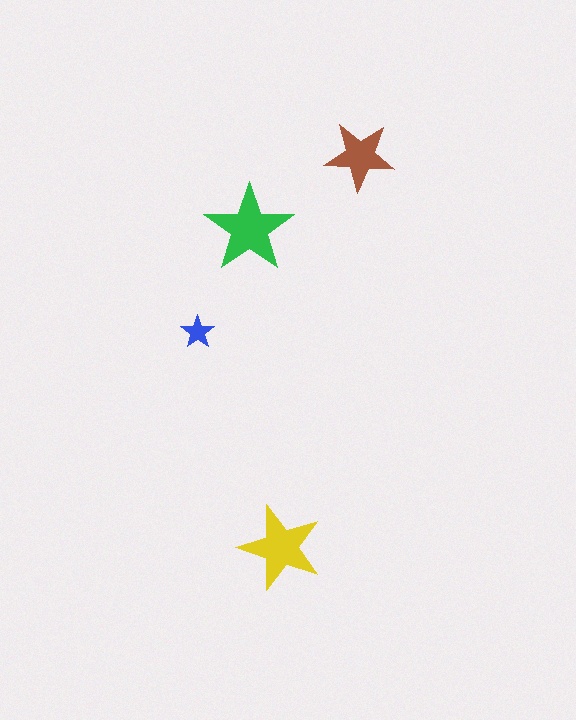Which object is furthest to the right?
The brown star is rightmost.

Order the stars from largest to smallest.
the green one, the yellow one, the brown one, the blue one.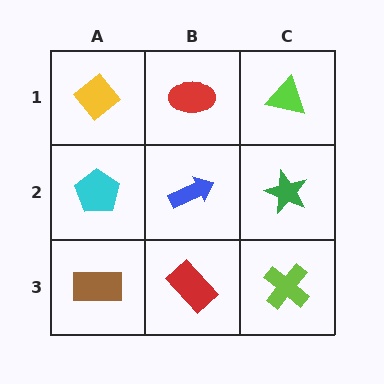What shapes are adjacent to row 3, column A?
A cyan pentagon (row 2, column A), a red rectangle (row 3, column B).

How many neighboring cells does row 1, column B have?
3.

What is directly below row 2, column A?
A brown rectangle.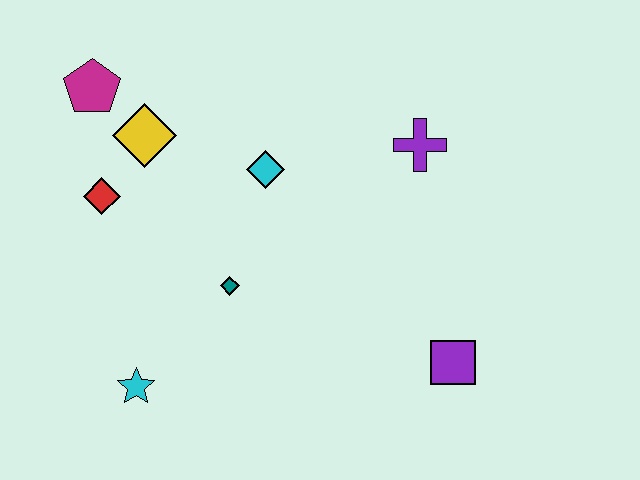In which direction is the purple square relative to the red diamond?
The purple square is to the right of the red diamond.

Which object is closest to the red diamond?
The yellow diamond is closest to the red diamond.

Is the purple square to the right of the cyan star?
Yes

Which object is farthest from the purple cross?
The cyan star is farthest from the purple cross.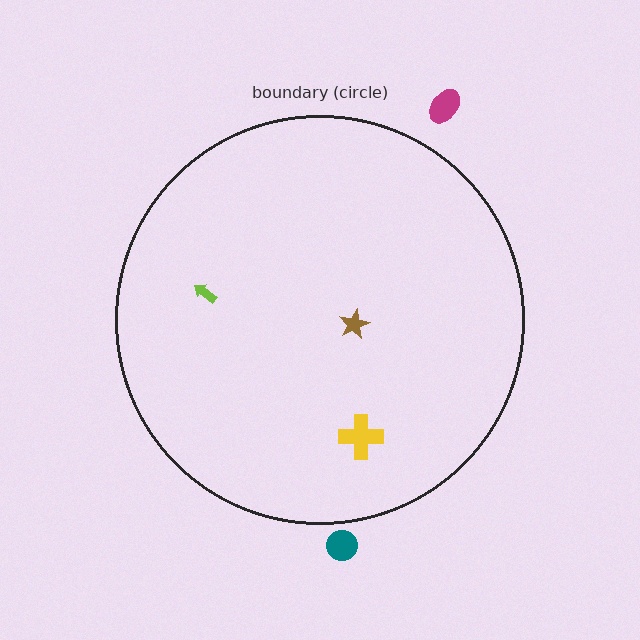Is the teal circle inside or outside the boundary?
Outside.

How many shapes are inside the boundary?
3 inside, 2 outside.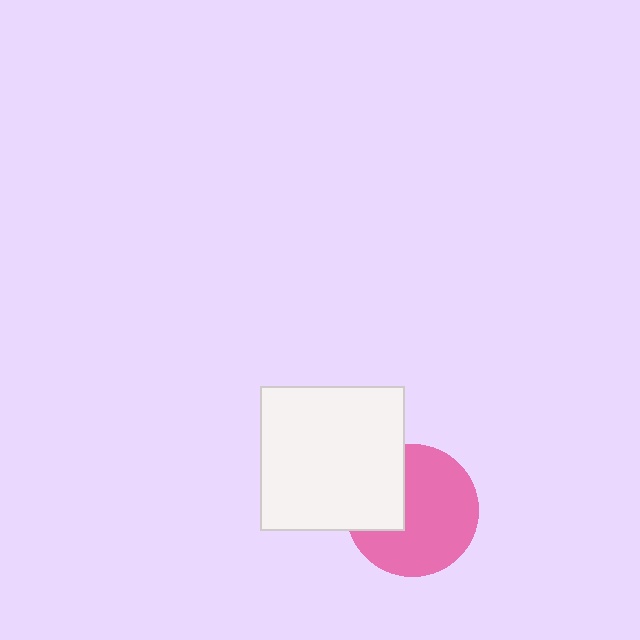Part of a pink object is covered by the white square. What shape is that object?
It is a circle.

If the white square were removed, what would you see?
You would see the complete pink circle.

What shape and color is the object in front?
The object in front is a white square.